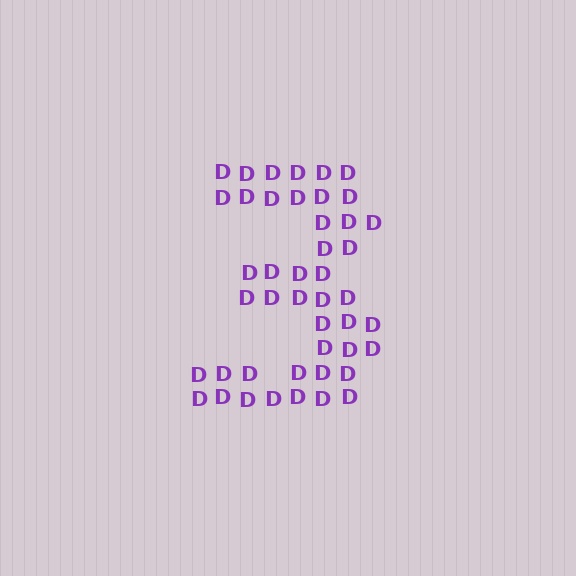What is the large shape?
The large shape is the digit 3.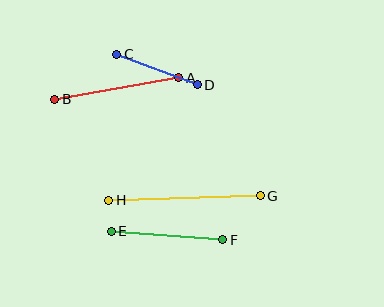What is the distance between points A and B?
The distance is approximately 126 pixels.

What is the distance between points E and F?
The distance is approximately 112 pixels.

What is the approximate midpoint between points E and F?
The midpoint is at approximately (167, 235) pixels.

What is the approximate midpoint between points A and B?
The midpoint is at approximately (117, 88) pixels.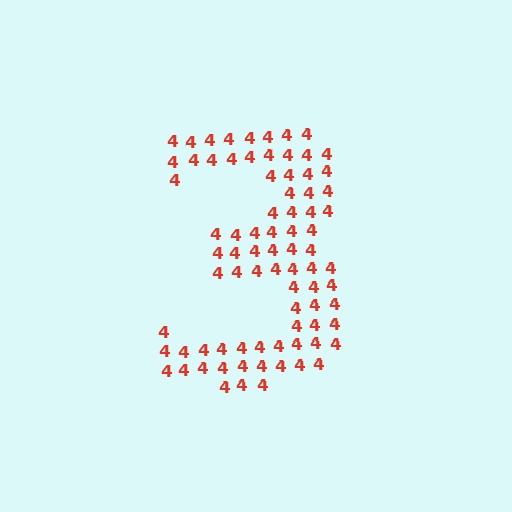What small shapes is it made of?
It is made of small digit 4's.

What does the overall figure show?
The overall figure shows the digit 3.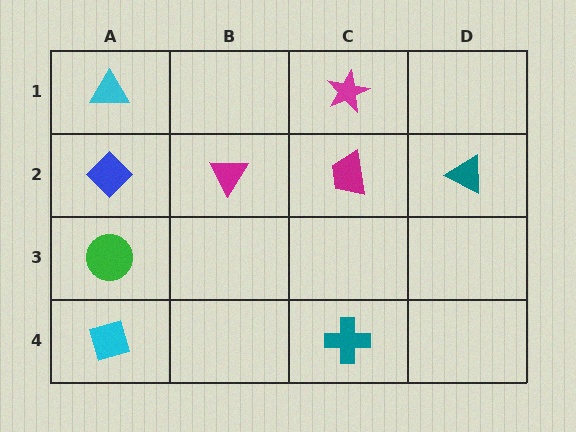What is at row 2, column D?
A teal triangle.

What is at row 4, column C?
A teal cross.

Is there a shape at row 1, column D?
No, that cell is empty.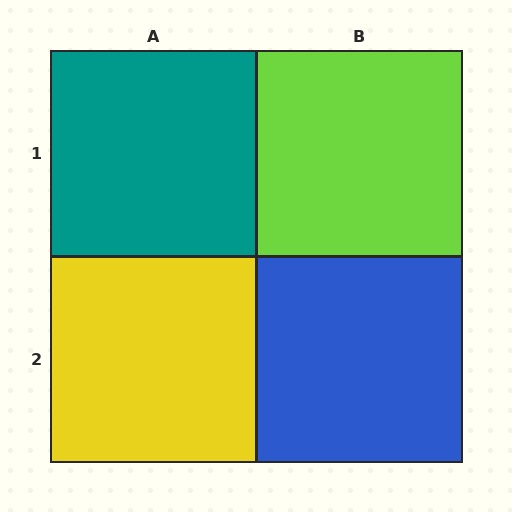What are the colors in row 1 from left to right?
Teal, lime.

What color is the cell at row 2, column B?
Blue.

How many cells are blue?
1 cell is blue.